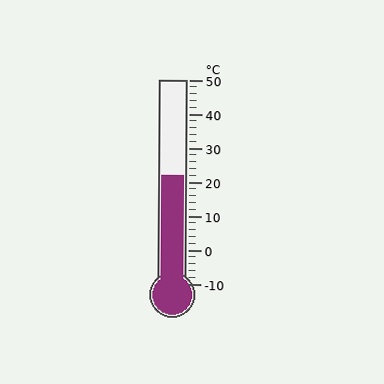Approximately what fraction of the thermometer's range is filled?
The thermometer is filled to approximately 55% of its range.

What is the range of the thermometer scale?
The thermometer scale ranges from -10°C to 50°C.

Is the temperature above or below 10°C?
The temperature is above 10°C.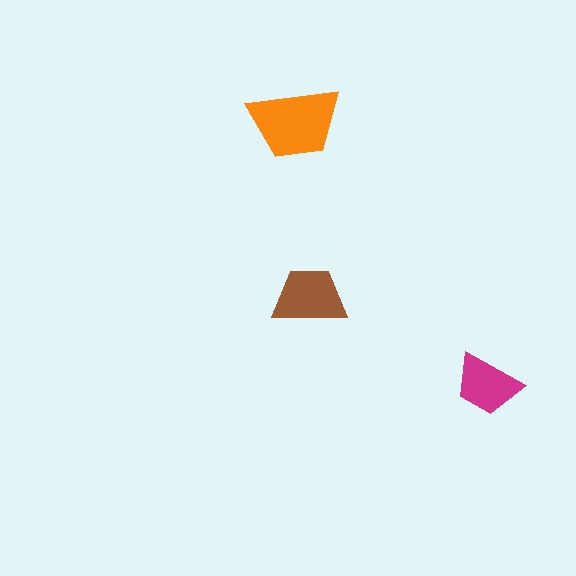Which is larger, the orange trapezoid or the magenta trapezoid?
The orange one.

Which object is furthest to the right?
The magenta trapezoid is rightmost.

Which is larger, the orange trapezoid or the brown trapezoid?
The orange one.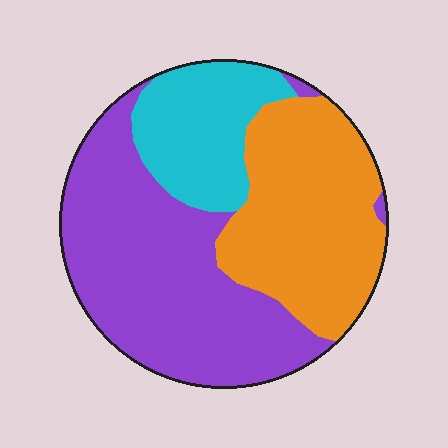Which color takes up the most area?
Purple, at roughly 45%.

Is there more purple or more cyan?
Purple.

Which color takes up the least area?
Cyan, at roughly 20%.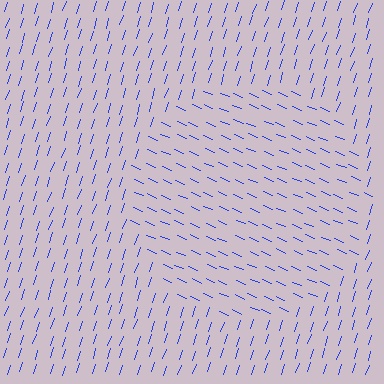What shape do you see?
I see a circle.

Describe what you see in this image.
The image is filled with small blue line segments. A circle region in the image has lines oriented differently from the surrounding lines, creating a visible texture boundary.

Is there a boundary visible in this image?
Yes, there is a texture boundary formed by a change in line orientation.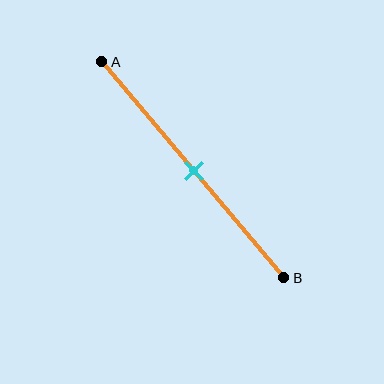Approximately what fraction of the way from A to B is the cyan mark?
The cyan mark is approximately 50% of the way from A to B.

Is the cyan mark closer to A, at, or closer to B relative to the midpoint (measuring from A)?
The cyan mark is approximately at the midpoint of segment AB.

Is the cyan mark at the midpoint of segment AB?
Yes, the mark is approximately at the midpoint.